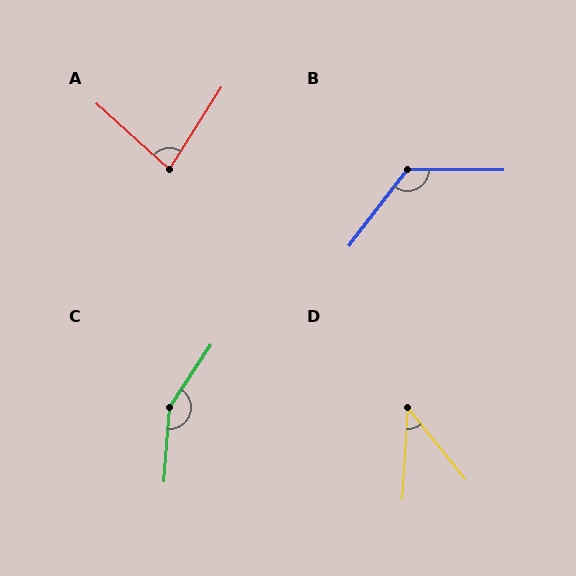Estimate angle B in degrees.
Approximately 127 degrees.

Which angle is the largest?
C, at approximately 150 degrees.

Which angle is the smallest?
D, at approximately 42 degrees.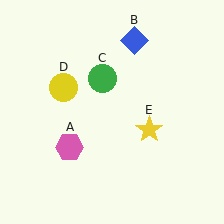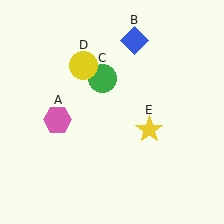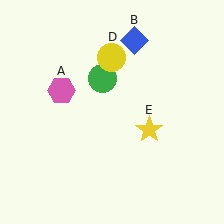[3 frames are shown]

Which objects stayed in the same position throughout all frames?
Blue diamond (object B) and green circle (object C) and yellow star (object E) remained stationary.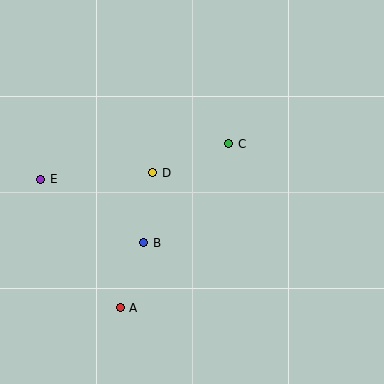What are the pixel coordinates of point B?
Point B is at (144, 243).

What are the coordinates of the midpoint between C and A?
The midpoint between C and A is at (175, 226).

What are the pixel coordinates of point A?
Point A is at (120, 308).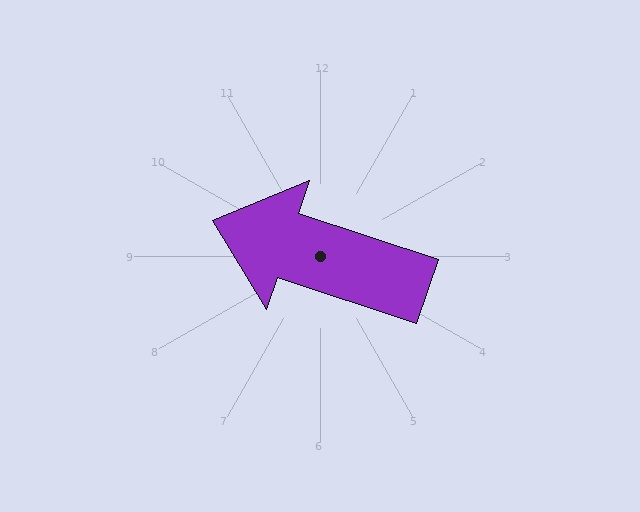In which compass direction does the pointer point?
West.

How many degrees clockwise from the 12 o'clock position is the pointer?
Approximately 288 degrees.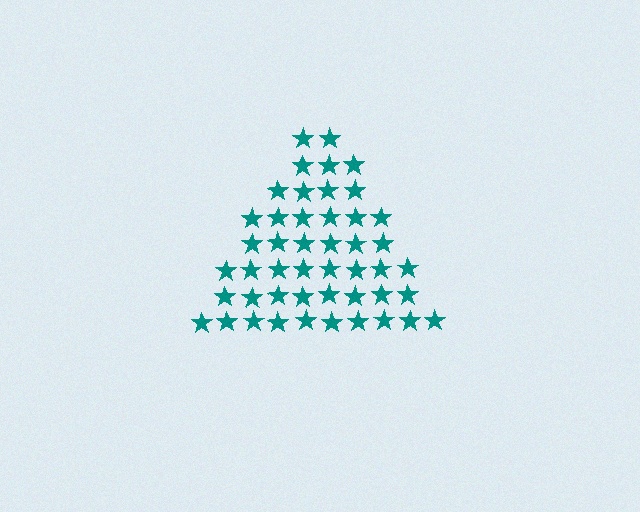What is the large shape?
The large shape is a triangle.